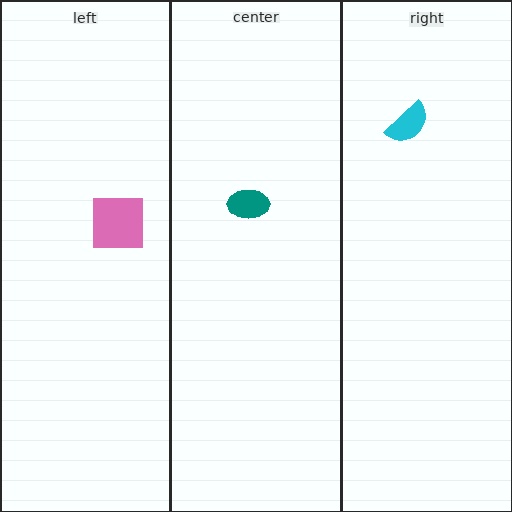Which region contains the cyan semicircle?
The right region.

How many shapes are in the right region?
1.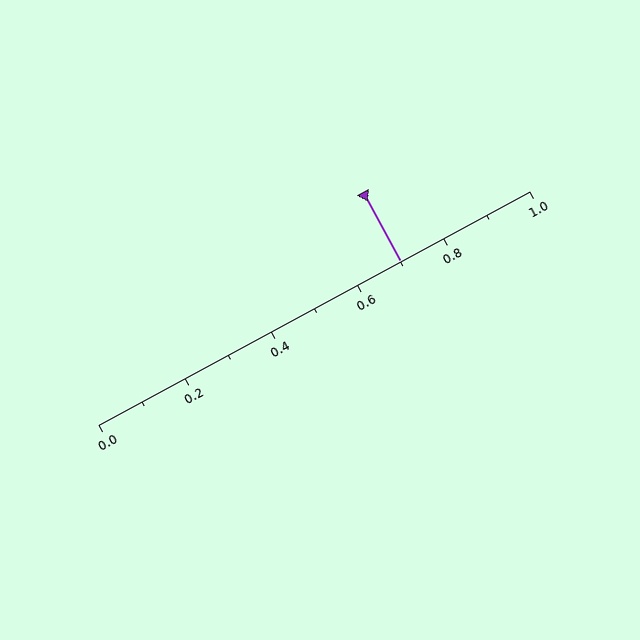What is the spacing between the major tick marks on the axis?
The major ticks are spaced 0.2 apart.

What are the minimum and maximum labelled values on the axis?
The axis runs from 0.0 to 1.0.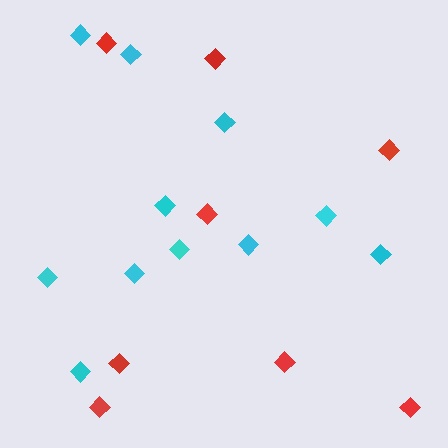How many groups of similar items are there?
There are 2 groups: one group of red diamonds (8) and one group of cyan diamonds (11).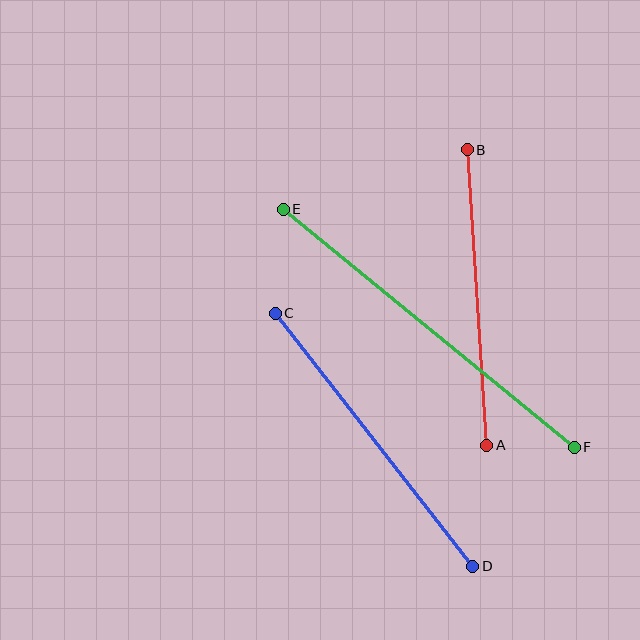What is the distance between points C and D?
The distance is approximately 321 pixels.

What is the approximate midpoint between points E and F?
The midpoint is at approximately (429, 328) pixels.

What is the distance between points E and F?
The distance is approximately 376 pixels.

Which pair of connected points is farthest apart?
Points E and F are farthest apart.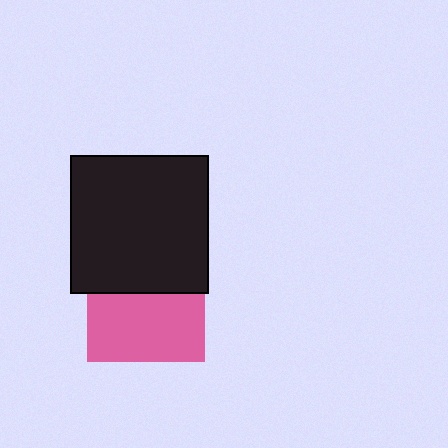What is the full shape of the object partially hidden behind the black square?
The partially hidden object is a pink square.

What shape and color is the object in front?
The object in front is a black square.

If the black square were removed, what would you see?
You would see the complete pink square.